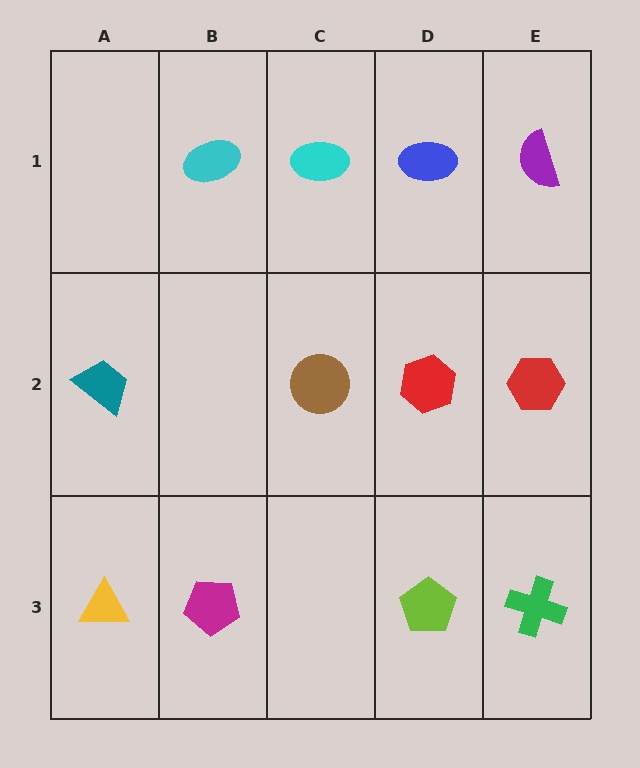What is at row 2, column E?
A red hexagon.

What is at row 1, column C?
A cyan ellipse.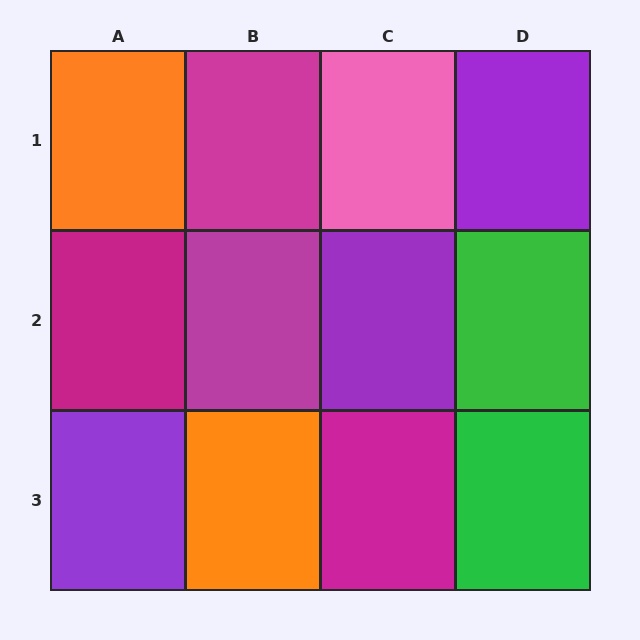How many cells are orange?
2 cells are orange.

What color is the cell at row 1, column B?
Magenta.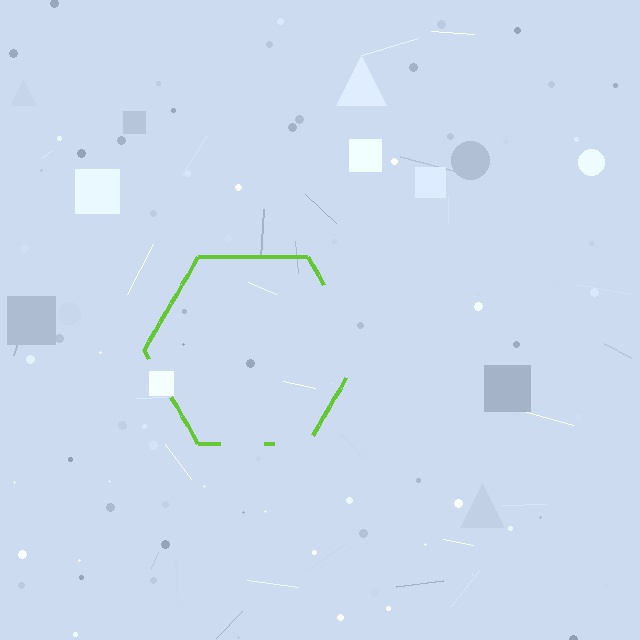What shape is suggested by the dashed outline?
The dashed outline suggests a hexagon.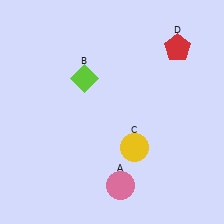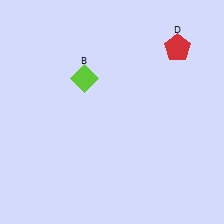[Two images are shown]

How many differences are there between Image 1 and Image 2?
There are 2 differences between the two images.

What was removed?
The yellow circle (C), the pink circle (A) were removed in Image 2.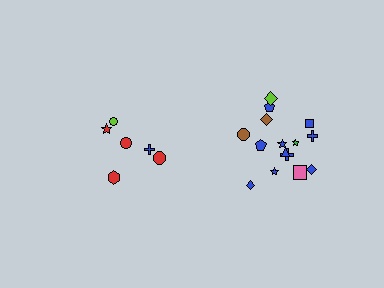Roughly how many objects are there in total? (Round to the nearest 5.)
Roughly 20 objects in total.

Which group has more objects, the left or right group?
The right group.